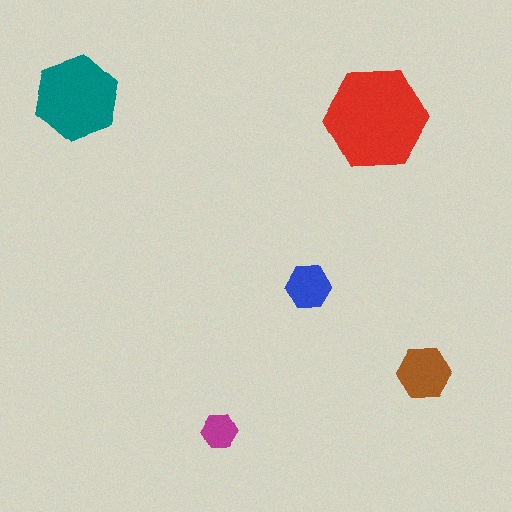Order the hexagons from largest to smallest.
the red one, the teal one, the brown one, the blue one, the magenta one.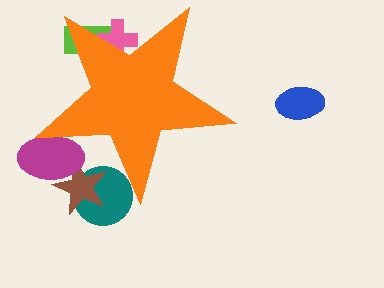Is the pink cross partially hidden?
Yes, the pink cross is partially hidden behind the orange star.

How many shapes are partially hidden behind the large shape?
5 shapes are partially hidden.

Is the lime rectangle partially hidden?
Yes, the lime rectangle is partially hidden behind the orange star.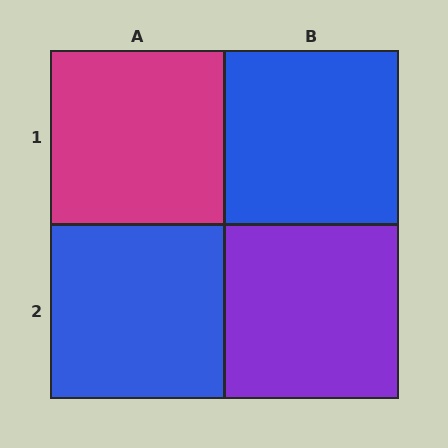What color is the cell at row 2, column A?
Blue.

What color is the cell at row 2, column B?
Purple.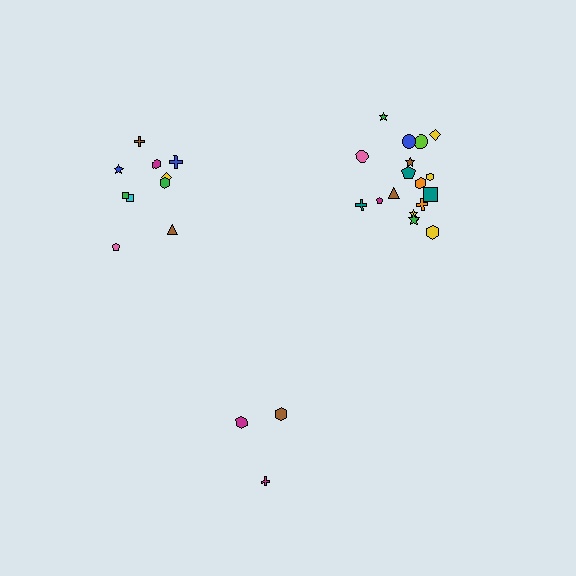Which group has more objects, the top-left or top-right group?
The top-right group.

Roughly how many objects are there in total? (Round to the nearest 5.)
Roughly 30 objects in total.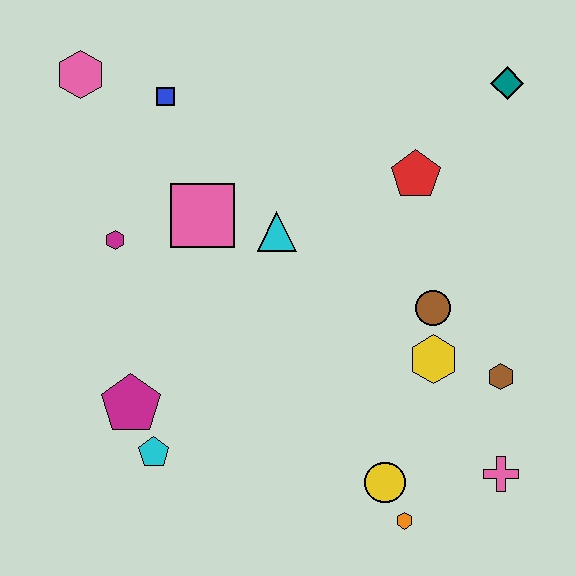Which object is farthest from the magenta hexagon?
The pink cross is farthest from the magenta hexagon.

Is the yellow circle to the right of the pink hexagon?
Yes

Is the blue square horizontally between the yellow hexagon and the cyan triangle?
No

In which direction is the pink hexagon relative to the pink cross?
The pink hexagon is to the left of the pink cross.